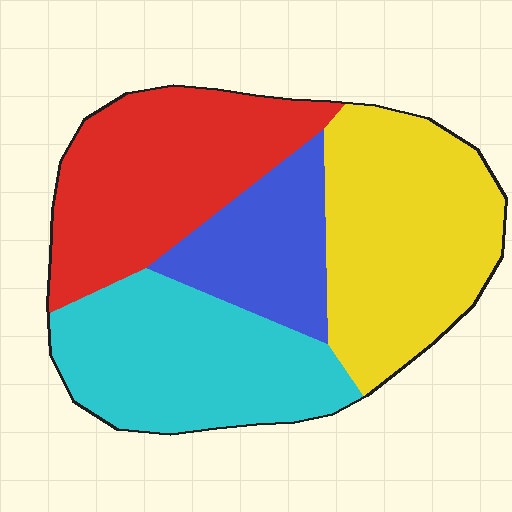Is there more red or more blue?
Red.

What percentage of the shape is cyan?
Cyan covers roughly 25% of the shape.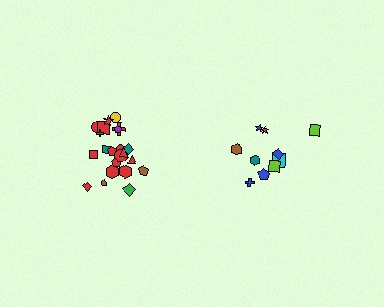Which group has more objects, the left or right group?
The left group.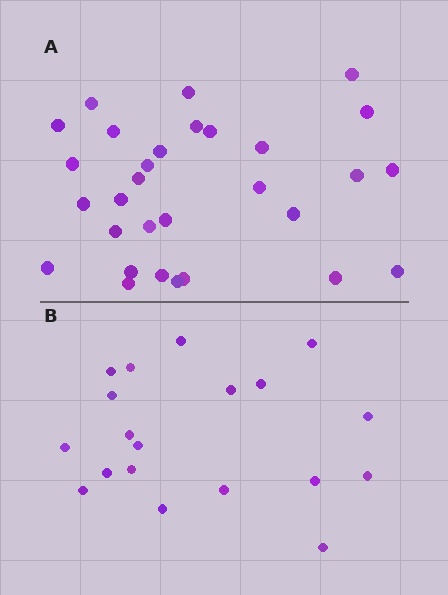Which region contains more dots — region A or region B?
Region A (the top region) has more dots.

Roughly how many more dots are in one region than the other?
Region A has roughly 12 or so more dots than region B.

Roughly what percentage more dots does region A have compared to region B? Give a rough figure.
About 60% more.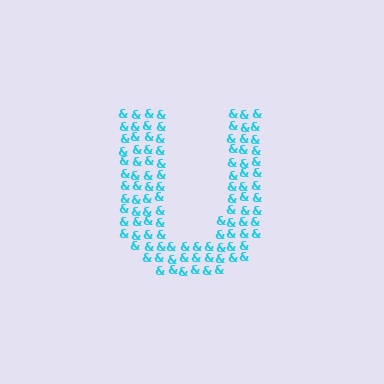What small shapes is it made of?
It is made of small ampersands.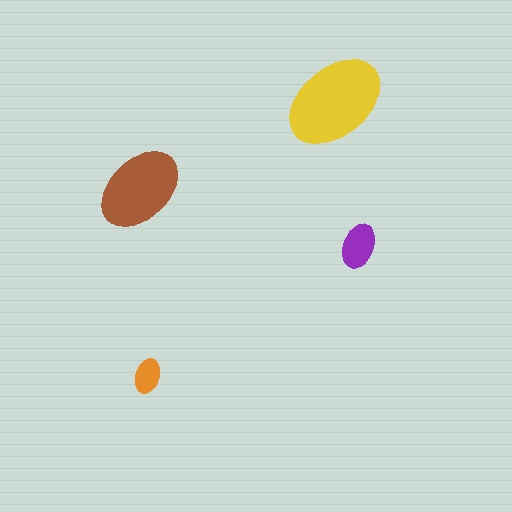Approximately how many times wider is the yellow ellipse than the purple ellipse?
About 2 times wider.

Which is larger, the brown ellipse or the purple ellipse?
The brown one.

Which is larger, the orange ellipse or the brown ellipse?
The brown one.